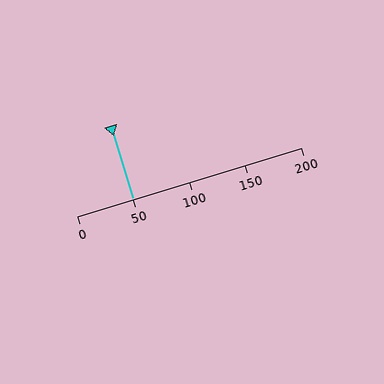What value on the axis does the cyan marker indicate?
The marker indicates approximately 50.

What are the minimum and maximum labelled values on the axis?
The axis runs from 0 to 200.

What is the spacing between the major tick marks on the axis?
The major ticks are spaced 50 apart.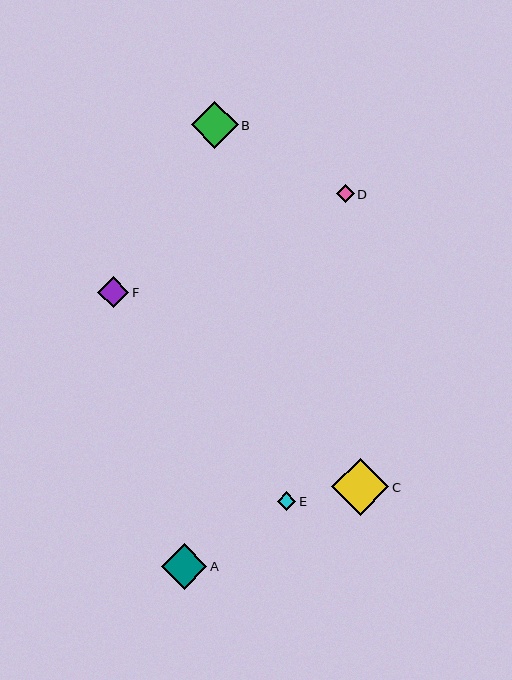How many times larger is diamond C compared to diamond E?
Diamond C is approximately 3.1 times the size of diamond E.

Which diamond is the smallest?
Diamond D is the smallest with a size of approximately 18 pixels.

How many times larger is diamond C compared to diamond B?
Diamond C is approximately 1.2 times the size of diamond B.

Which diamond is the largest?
Diamond C is the largest with a size of approximately 58 pixels.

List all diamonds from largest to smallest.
From largest to smallest: C, B, A, F, E, D.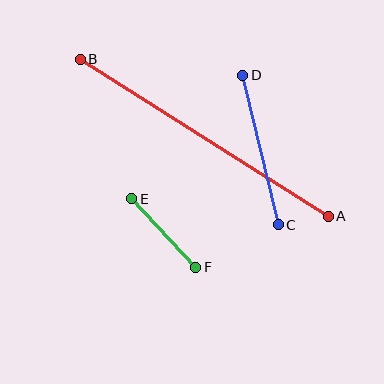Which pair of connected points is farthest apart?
Points A and B are farthest apart.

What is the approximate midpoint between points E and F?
The midpoint is at approximately (164, 233) pixels.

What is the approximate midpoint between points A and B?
The midpoint is at approximately (204, 138) pixels.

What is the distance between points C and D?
The distance is approximately 154 pixels.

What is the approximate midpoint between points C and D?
The midpoint is at approximately (261, 150) pixels.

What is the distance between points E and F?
The distance is approximately 94 pixels.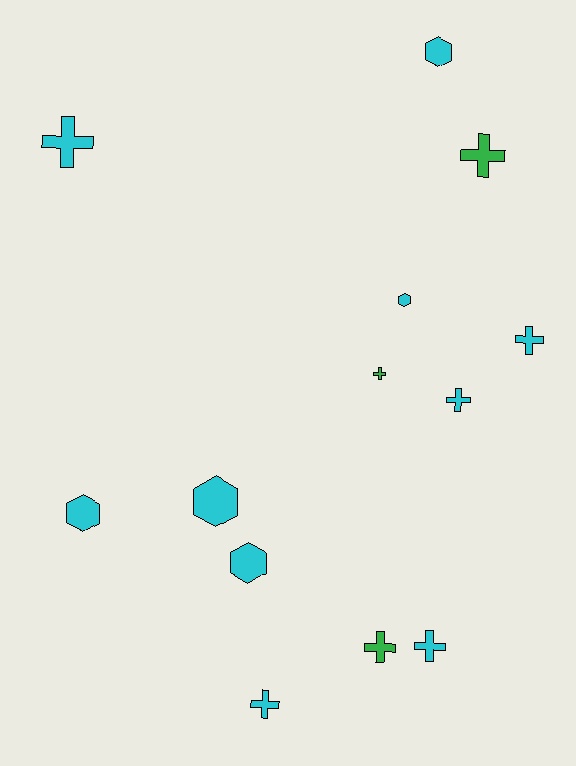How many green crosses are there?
There are 3 green crosses.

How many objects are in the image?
There are 13 objects.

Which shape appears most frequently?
Cross, with 8 objects.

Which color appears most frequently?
Cyan, with 10 objects.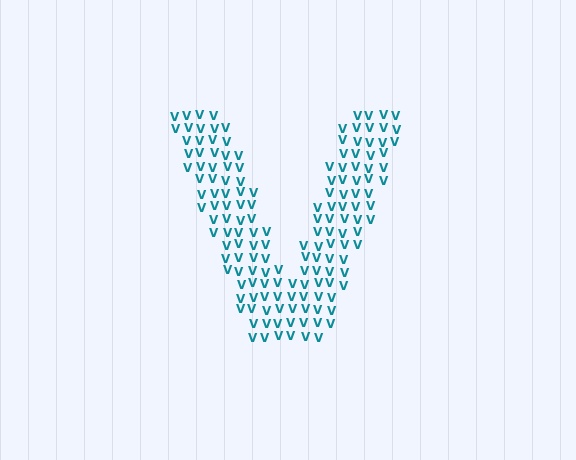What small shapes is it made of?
It is made of small letter V's.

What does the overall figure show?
The overall figure shows the letter V.